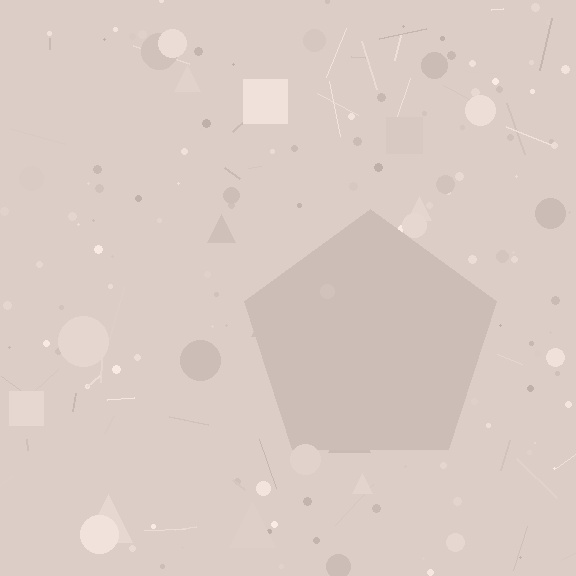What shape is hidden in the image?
A pentagon is hidden in the image.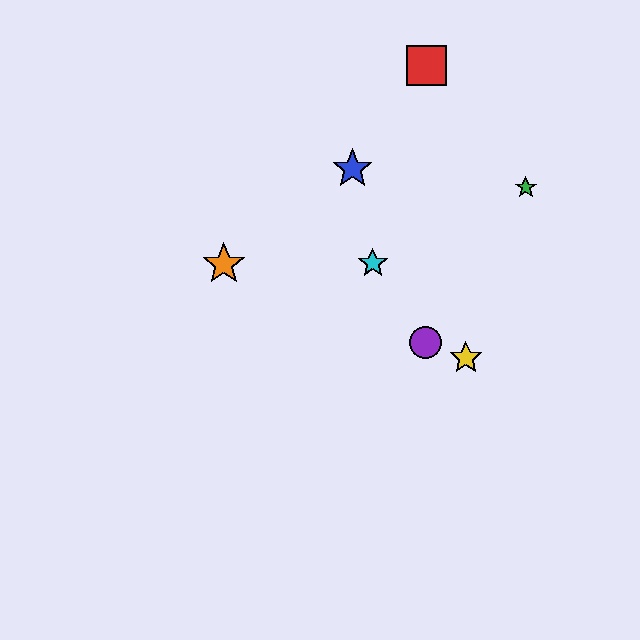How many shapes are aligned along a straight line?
3 shapes (the yellow star, the purple circle, the orange star) are aligned along a straight line.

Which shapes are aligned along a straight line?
The yellow star, the purple circle, the orange star are aligned along a straight line.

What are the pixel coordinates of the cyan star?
The cyan star is at (373, 263).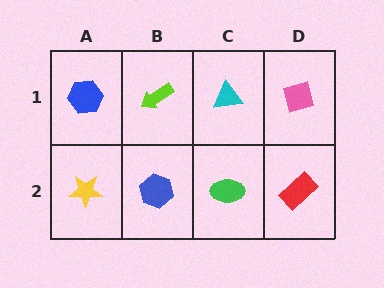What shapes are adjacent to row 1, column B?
A blue hexagon (row 2, column B), a blue hexagon (row 1, column A), a cyan triangle (row 1, column C).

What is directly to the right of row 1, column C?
A pink square.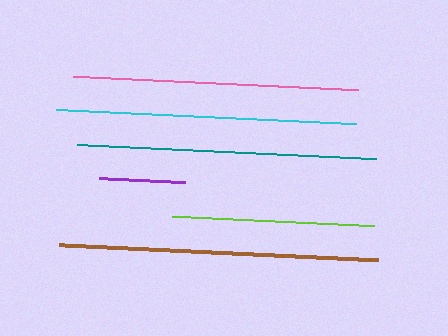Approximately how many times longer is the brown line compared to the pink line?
The brown line is approximately 1.1 times the length of the pink line.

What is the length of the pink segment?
The pink segment is approximately 286 pixels long.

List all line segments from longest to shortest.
From longest to shortest: brown, cyan, teal, pink, lime, purple.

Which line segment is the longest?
The brown line is the longest at approximately 320 pixels.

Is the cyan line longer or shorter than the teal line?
The cyan line is longer than the teal line.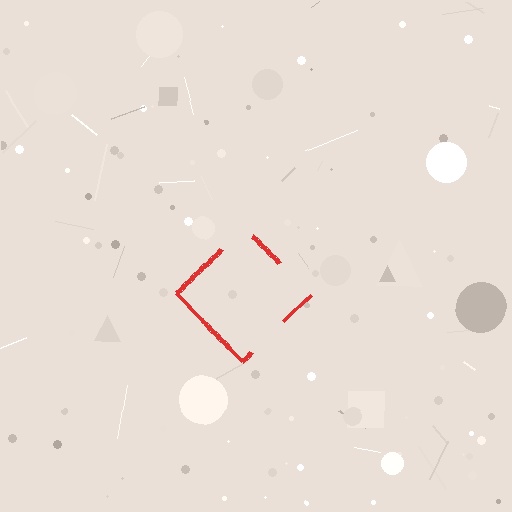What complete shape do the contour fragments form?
The contour fragments form a diamond.